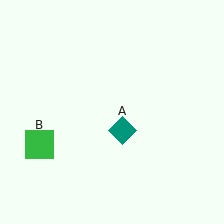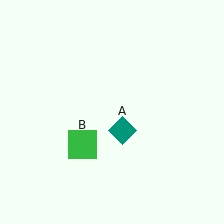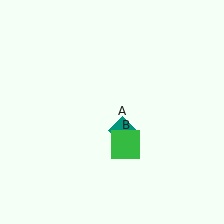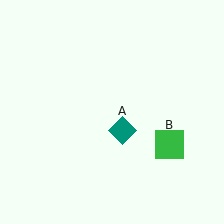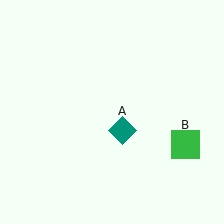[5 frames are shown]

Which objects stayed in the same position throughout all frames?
Teal diamond (object A) remained stationary.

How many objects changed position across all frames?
1 object changed position: green square (object B).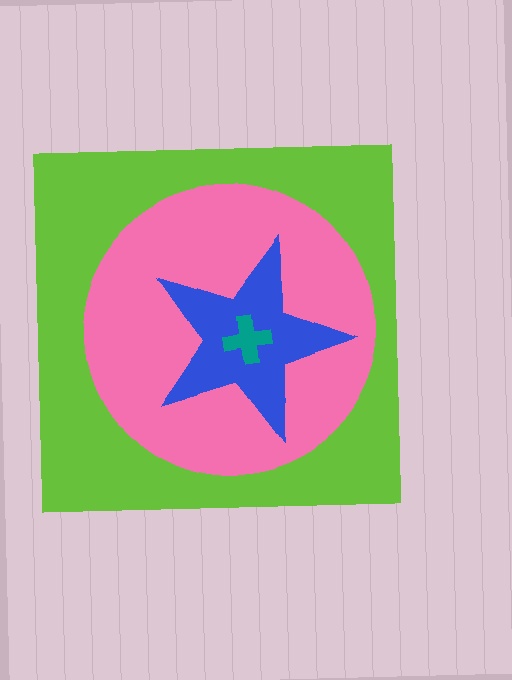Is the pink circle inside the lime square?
Yes.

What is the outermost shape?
The lime square.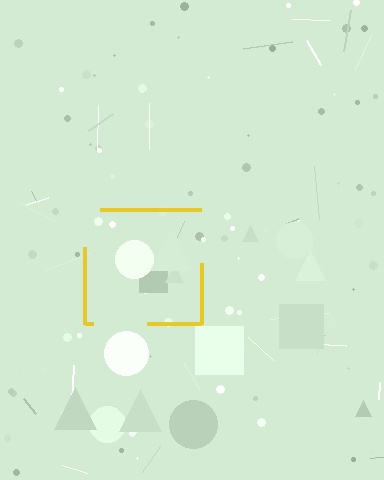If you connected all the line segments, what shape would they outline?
They would outline a square.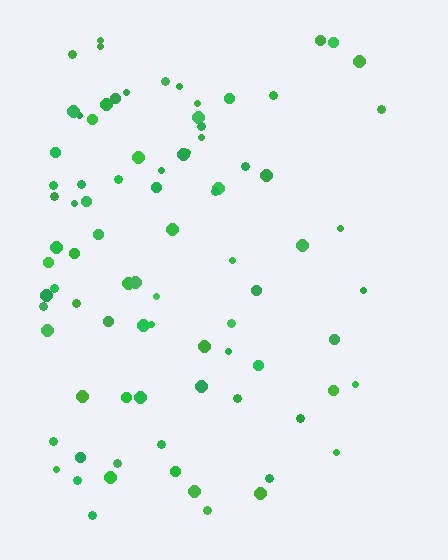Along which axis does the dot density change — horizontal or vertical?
Horizontal.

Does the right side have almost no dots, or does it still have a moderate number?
Still a moderate number, just noticeably fewer than the left.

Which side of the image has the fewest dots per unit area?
The right.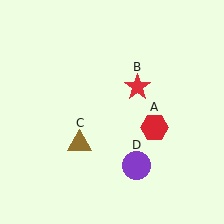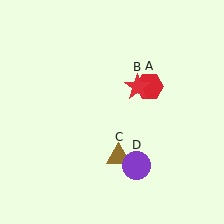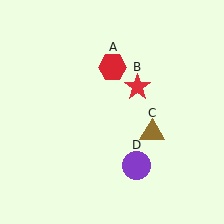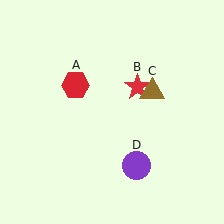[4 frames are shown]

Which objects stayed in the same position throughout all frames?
Red star (object B) and purple circle (object D) remained stationary.